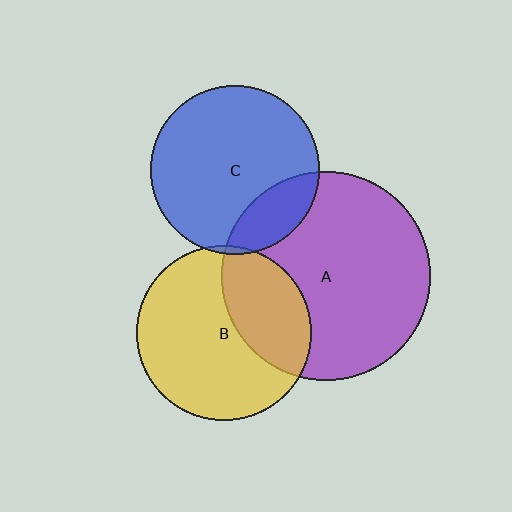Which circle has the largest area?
Circle A (purple).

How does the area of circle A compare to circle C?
Approximately 1.5 times.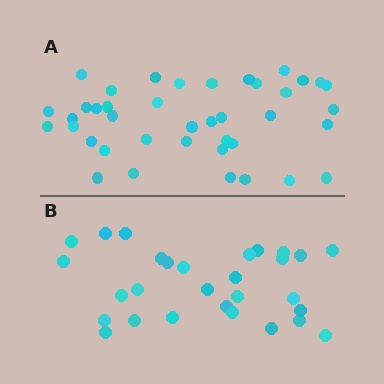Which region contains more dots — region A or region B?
Region A (the top region) has more dots.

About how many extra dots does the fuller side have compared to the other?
Region A has roughly 12 or so more dots than region B.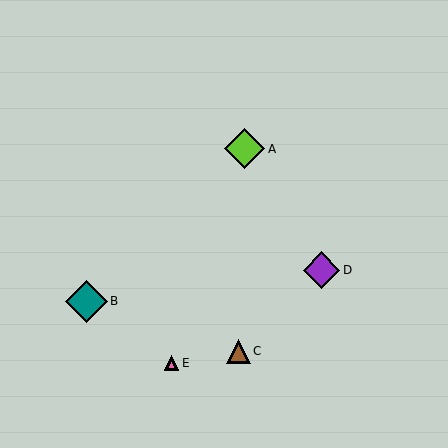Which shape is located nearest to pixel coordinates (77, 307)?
The teal diamond (labeled B) at (87, 301) is nearest to that location.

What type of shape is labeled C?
Shape C is a brown triangle.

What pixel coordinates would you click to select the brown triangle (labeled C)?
Click at (238, 351) to select the brown triangle C.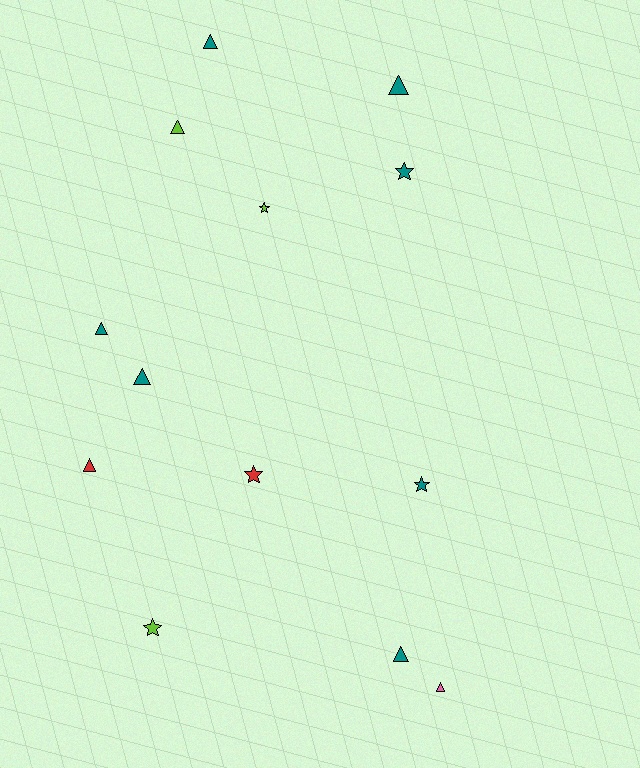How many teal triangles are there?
There are 5 teal triangles.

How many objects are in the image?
There are 13 objects.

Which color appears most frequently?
Teal, with 7 objects.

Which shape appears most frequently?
Triangle, with 8 objects.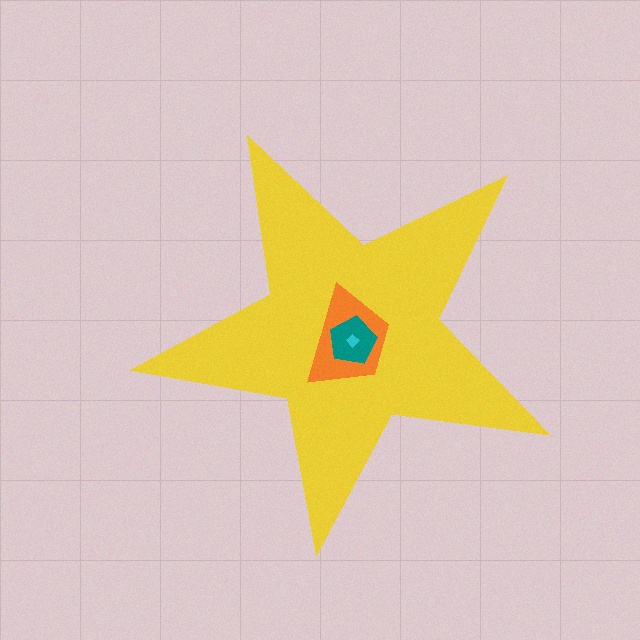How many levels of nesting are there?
4.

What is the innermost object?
The cyan diamond.